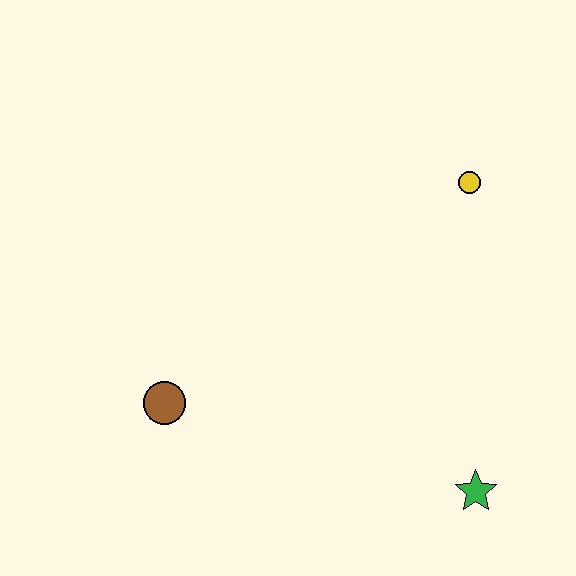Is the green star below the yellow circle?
Yes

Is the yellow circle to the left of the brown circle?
No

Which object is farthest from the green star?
The brown circle is farthest from the green star.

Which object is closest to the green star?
The yellow circle is closest to the green star.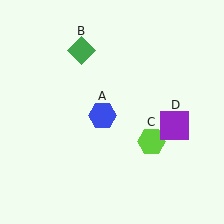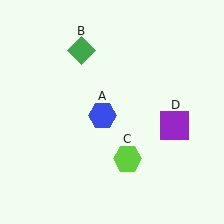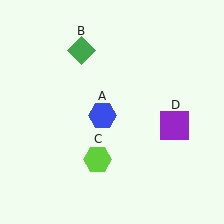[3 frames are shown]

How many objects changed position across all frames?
1 object changed position: lime hexagon (object C).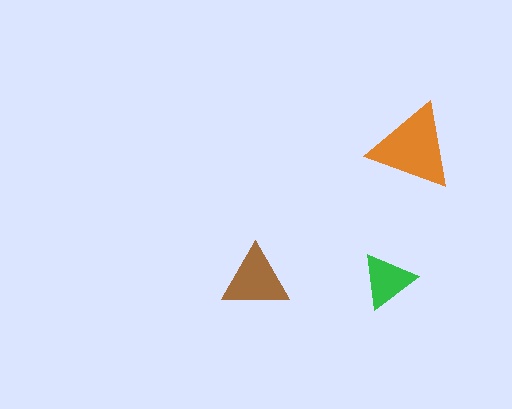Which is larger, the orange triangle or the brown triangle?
The orange one.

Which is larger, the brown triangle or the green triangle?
The brown one.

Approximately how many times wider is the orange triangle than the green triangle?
About 1.5 times wider.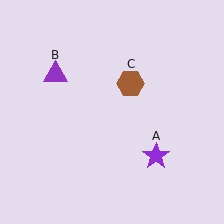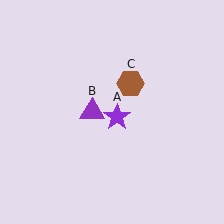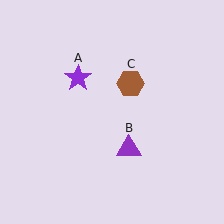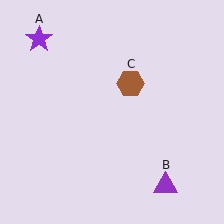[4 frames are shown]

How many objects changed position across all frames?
2 objects changed position: purple star (object A), purple triangle (object B).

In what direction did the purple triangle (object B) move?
The purple triangle (object B) moved down and to the right.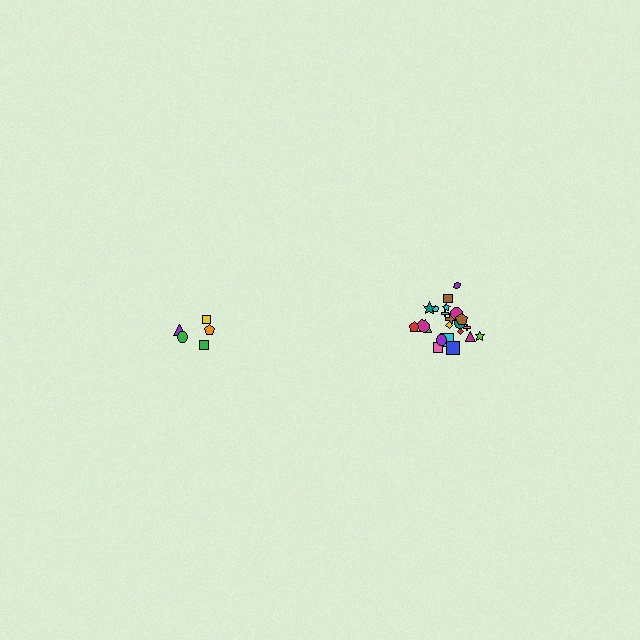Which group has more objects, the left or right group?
The right group.